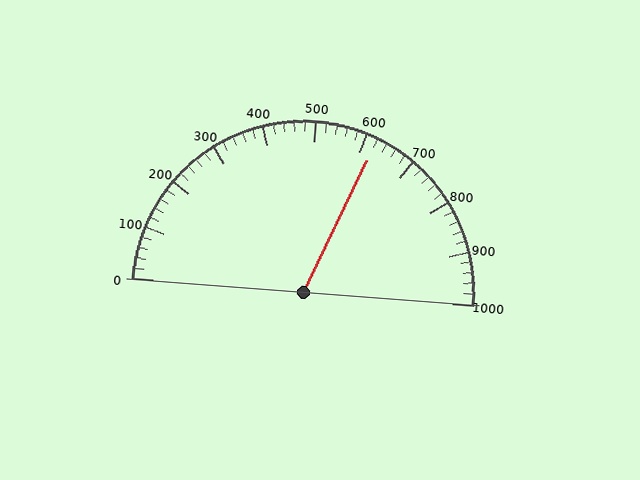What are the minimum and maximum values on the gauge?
The gauge ranges from 0 to 1000.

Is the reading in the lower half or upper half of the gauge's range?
The reading is in the upper half of the range (0 to 1000).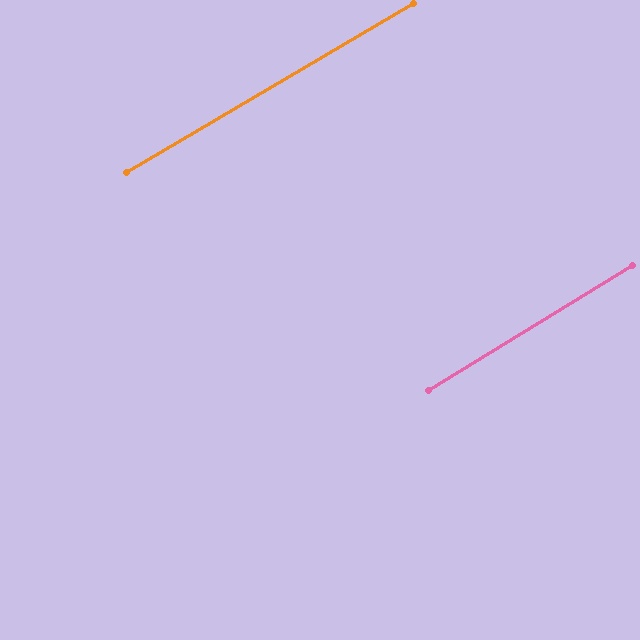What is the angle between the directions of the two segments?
Approximately 1 degree.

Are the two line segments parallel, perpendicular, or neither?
Parallel — their directions differ by only 0.8°.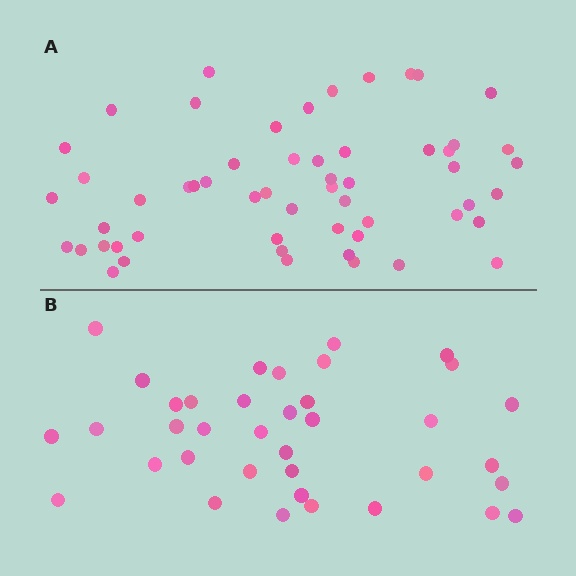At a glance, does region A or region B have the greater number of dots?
Region A (the top region) has more dots.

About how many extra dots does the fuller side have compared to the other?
Region A has approximately 20 more dots than region B.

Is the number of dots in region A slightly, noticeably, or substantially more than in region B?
Region A has substantially more. The ratio is roughly 1.5 to 1.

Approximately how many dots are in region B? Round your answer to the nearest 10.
About 40 dots. (The exact count is 37, which rounds to 40.)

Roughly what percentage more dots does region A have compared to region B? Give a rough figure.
About 50% more.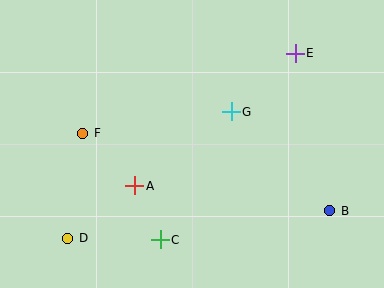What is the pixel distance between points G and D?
The distance between G and D is 207 pixels.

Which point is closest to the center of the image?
Point G at (231, 112) is closest to the center.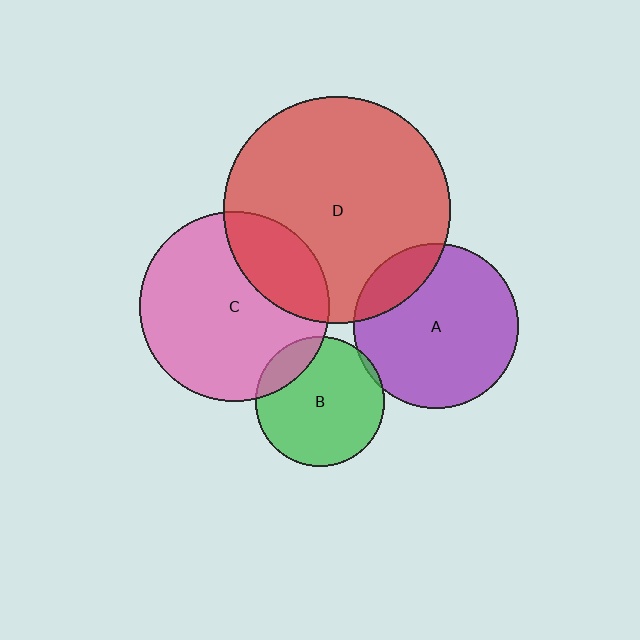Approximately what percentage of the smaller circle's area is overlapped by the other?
Approximately 15%.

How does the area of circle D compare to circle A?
Approximately 1.9 times.